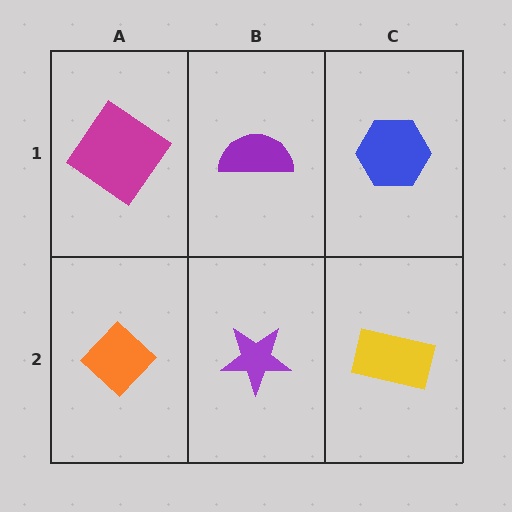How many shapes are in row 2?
3 shapes.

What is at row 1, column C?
A blue hexagon.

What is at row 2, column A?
An orange diamond.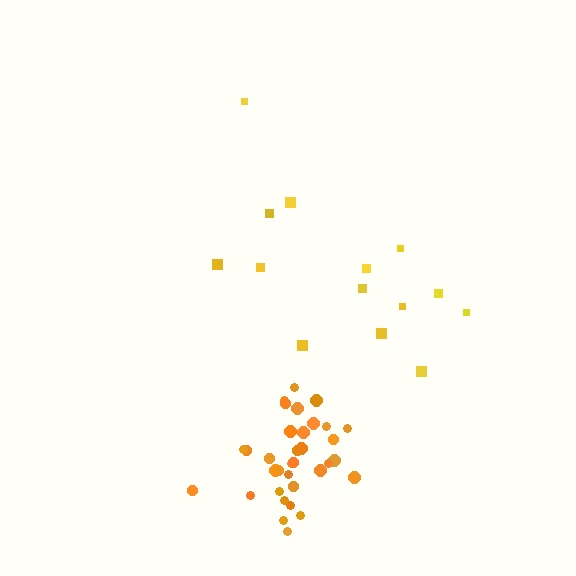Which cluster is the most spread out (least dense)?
Yellow.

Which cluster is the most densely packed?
Orange.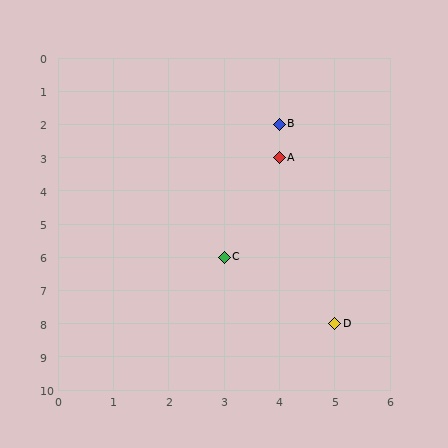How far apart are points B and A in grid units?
Points B and A are 1 row apart.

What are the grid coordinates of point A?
Point A is at grid coordinates (4, 3).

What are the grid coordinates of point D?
Point D is at grid coordinates (5, 8).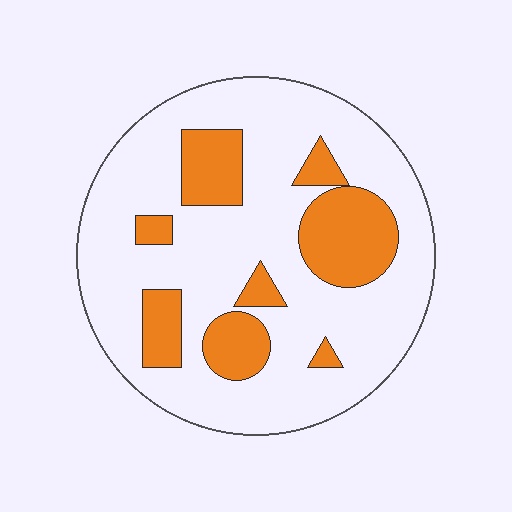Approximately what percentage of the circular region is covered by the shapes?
Approximately 25%.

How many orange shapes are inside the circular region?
8.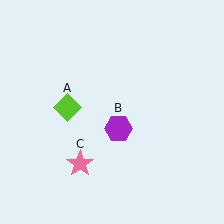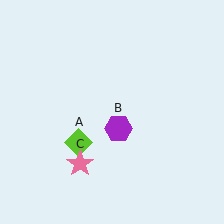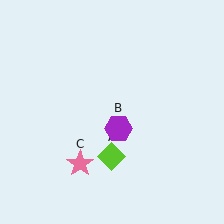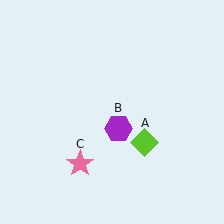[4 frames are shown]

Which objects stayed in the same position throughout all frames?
Purple hexagon (object B) and pink star (object C) remained stationary.